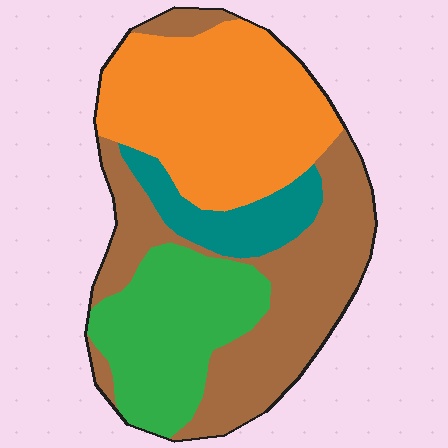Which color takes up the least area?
Teal, at roughly 10%.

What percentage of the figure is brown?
Brown covers roughly 35% of the figure.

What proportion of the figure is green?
Green takes up about one fifth (1/5) of the figure.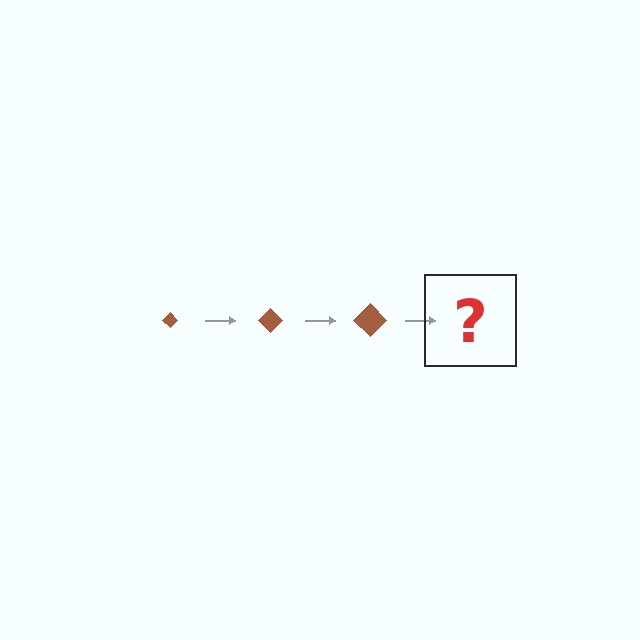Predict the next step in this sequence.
The next step is a brown diamond, larger than the previous one.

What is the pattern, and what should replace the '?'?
The pattern is that the diamond gets progressively larger each step. The '?' should be a brown diamond, larger than the previous one.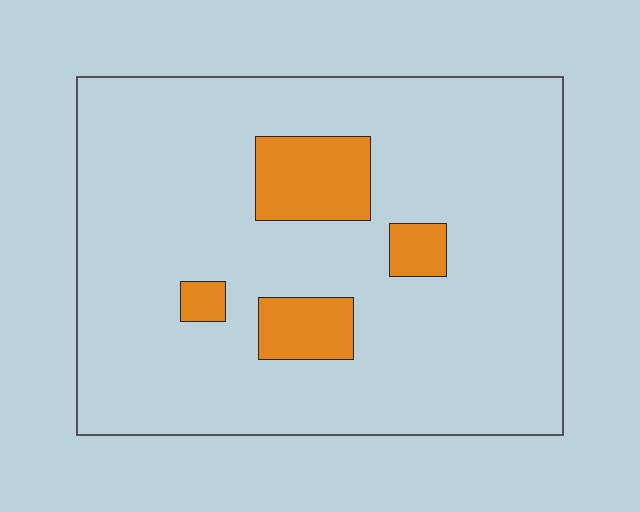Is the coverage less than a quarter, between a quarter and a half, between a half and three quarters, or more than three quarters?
Less than a quarter.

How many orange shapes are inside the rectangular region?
4.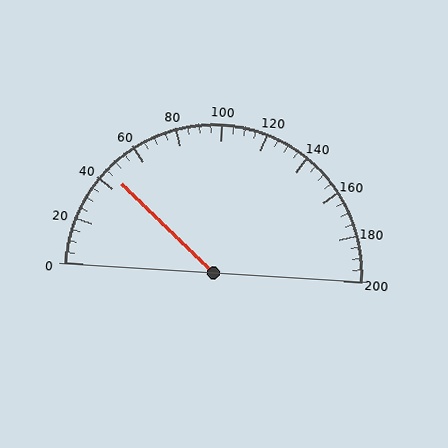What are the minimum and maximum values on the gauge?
The gauge ranges from 0 to 200.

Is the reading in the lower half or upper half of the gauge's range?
The reading is in the lower half of the range (0 to 200).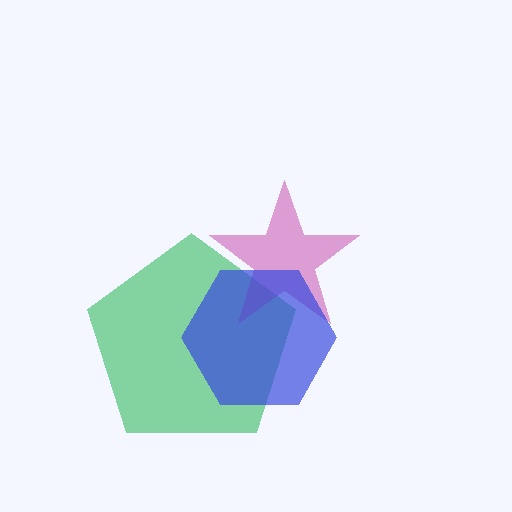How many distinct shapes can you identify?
There are 3 distinct shapes: a green pentagon, a magenta star, a blue hexagon.